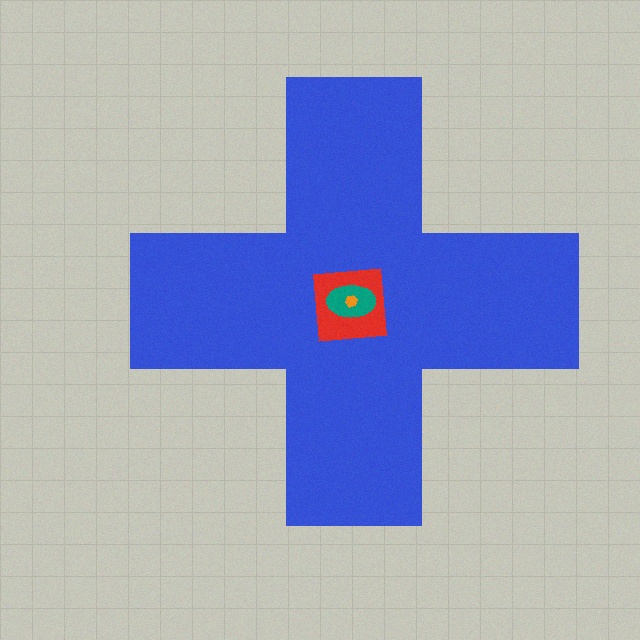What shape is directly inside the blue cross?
The red square.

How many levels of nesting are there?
4.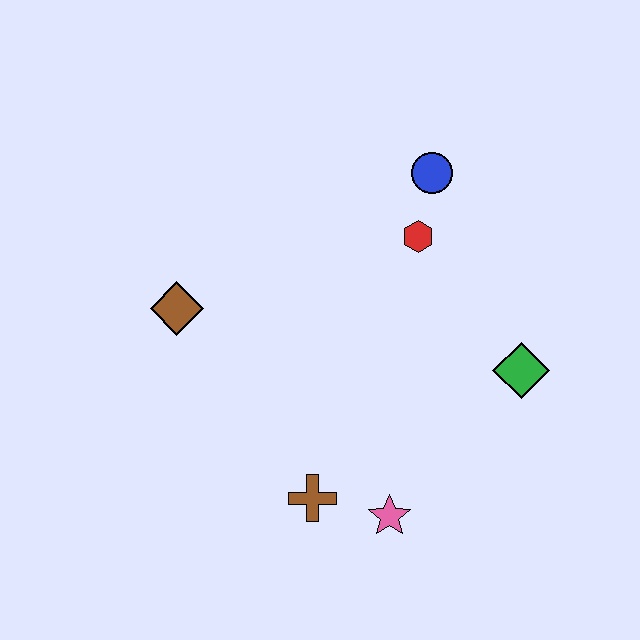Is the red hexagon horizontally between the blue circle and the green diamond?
No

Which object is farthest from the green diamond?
The brown diamond is farthest from the green diamond.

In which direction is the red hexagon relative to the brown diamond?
The red hexagon is to the right of the brown diamond.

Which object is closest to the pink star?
The brown cross is closest to the pink star.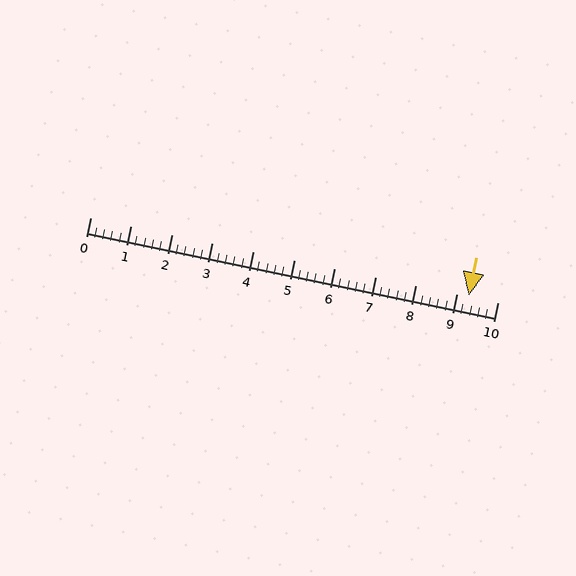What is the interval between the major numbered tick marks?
The major tick marks are spaced 1 units apart.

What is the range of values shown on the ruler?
The ruler shows values from 0 to 10.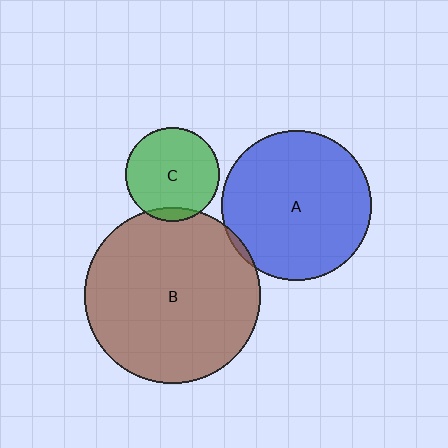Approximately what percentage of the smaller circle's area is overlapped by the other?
Approximately 5%.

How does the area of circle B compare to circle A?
Approximately 1.4 times.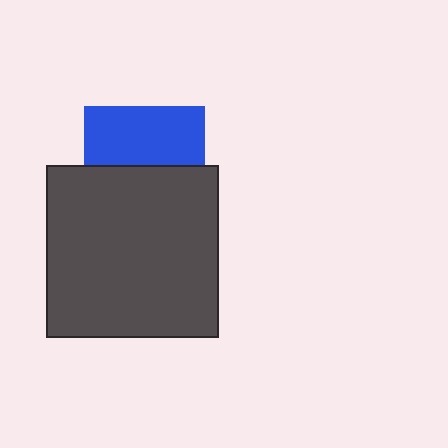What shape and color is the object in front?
The object in front is a dark gray square.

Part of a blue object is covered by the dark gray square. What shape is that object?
It is a square.